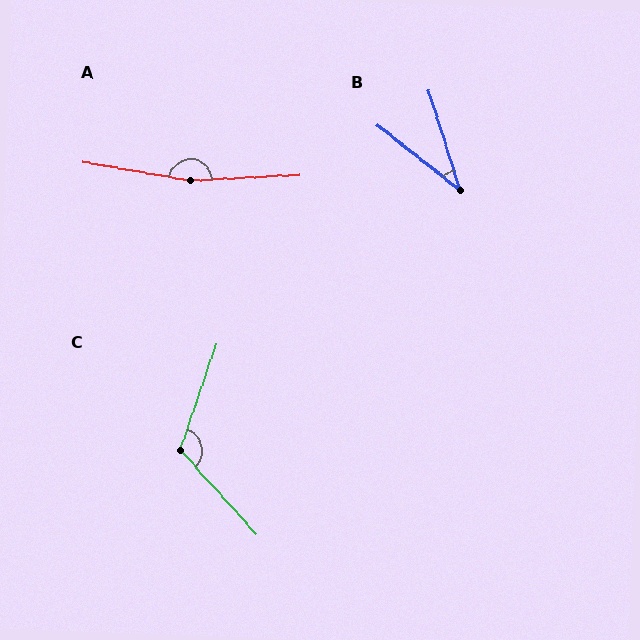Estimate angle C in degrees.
Approximately 119 degrees.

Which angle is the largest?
A, at approximately 168 degrees.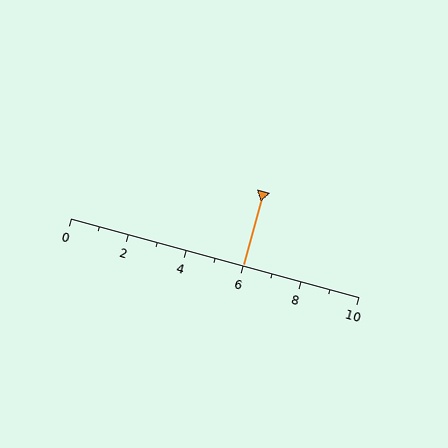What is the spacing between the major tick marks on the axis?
The major ticks are spaced 2 apart.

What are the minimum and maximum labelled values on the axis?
The axis runs from 0 to 10.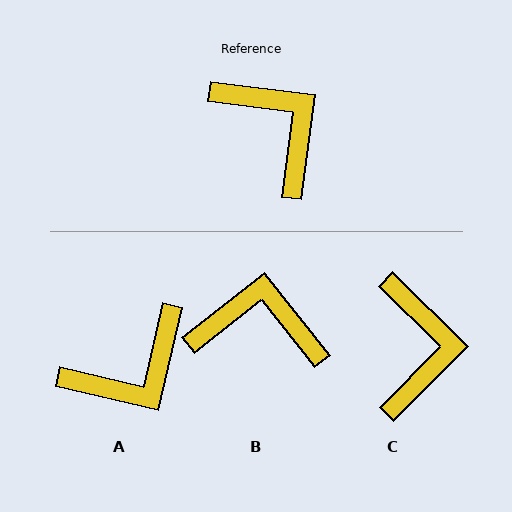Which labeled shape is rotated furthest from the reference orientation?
A, about 96 degrees away.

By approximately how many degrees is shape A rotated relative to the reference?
Approximately 96 degrees clockwise.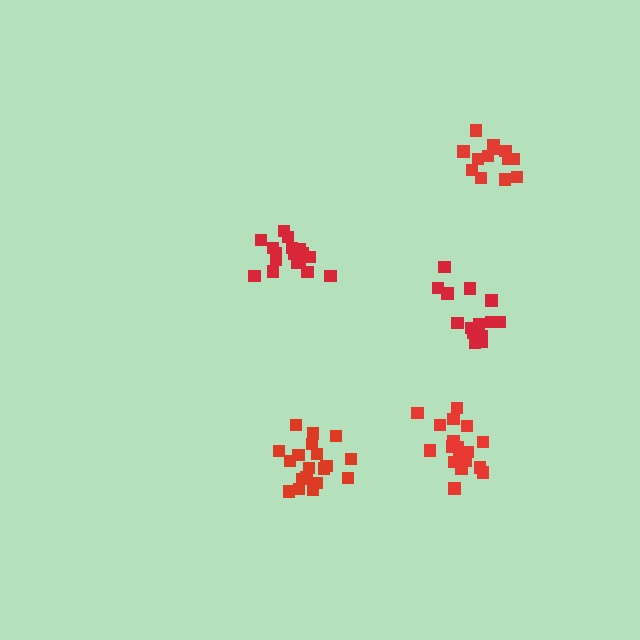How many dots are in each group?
Group 1: 18 dots, Group 2: 18 dots, Group 3: 17 dots, Group 4: 19 dots, Group 5: 13 dots (85 total).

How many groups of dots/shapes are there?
There are 5 groups.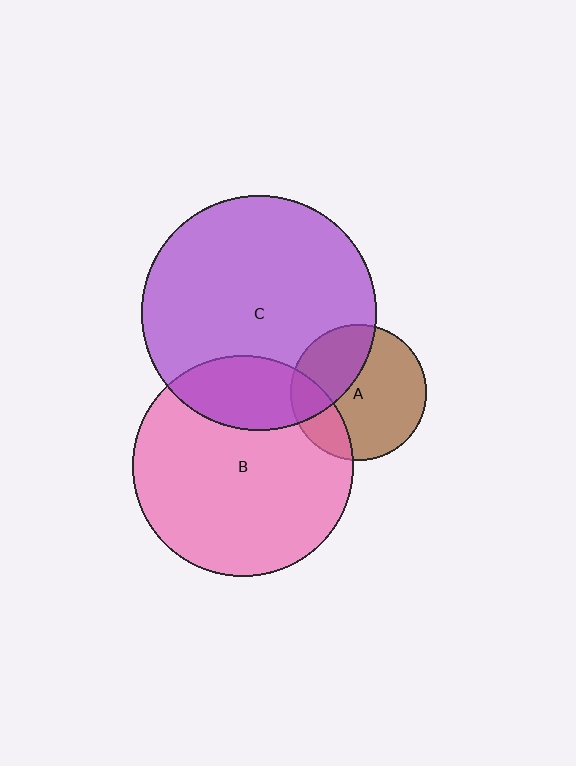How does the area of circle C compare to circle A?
Approximately 3.0 times.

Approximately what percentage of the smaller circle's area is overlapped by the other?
Approximately 25%.